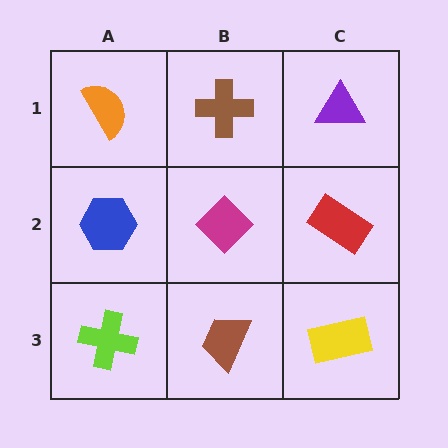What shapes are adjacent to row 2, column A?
An orange semicircle (row 1, column A), a lime cross (row 3, column A), a magenta diamond (row 2, column B).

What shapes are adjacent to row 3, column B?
A magenta diamond (row 2, column B), a lime cross (row 3, column A), a yellow rectangle (row 3, column C).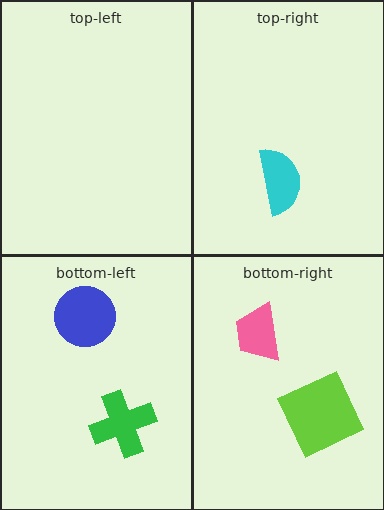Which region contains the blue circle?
The bottom-left region.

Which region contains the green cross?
The bottom-left region.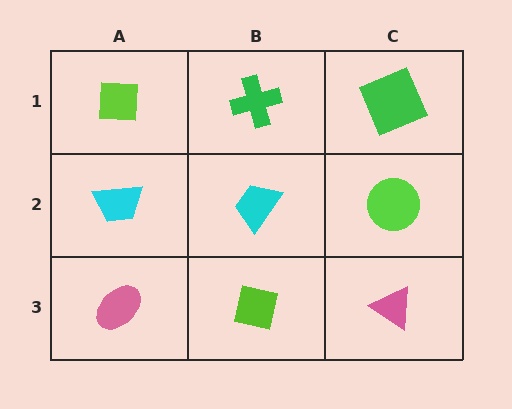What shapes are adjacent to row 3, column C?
A lime circle (row 2, column C), a lime square (row 3, column B).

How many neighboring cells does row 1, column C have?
2.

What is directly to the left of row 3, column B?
A pink ellipse.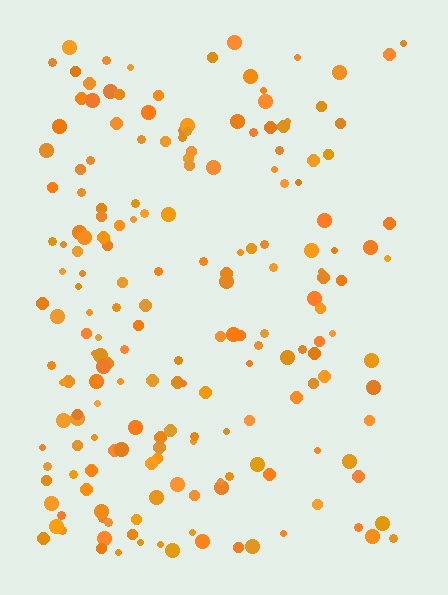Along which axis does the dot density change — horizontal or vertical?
Horizontal.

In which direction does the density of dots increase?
From right to left, with the left side densest.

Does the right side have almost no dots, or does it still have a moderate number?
Still a moderate number, just noticeably fewer than the left.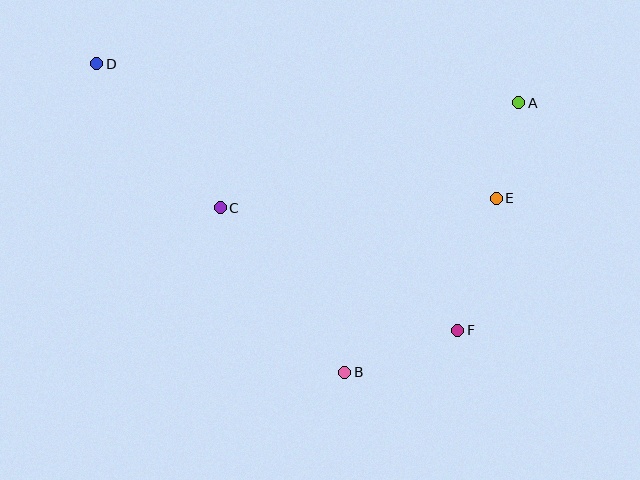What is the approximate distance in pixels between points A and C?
The distance between A and C is approximately 316 pixels.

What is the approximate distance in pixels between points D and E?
The distance between D and E is approximately 421 pixels.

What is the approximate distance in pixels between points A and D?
The distance between A and D is approximately 424 pixels.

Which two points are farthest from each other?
Points D and F are farthest from each other.